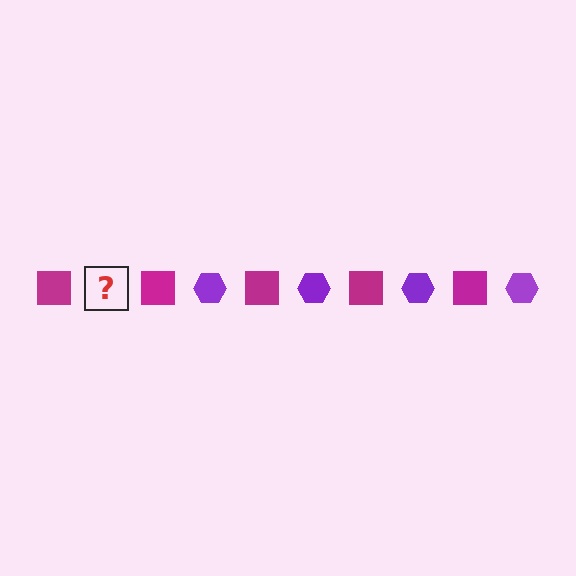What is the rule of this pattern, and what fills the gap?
The rule is that the pattern alternates between magenta square and purple hexagon. The gap should be filled with a purple hexagon.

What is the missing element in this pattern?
The missing element is a purple hexagon.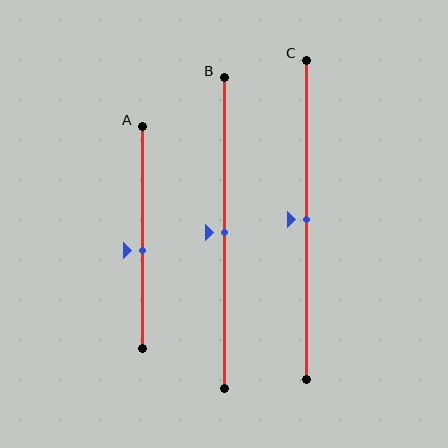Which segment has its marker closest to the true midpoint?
Segment B has its marker closest to the true midpoint.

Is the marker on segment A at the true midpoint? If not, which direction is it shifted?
No, the marker on segment A is shifted downward by about 6% of the segment length.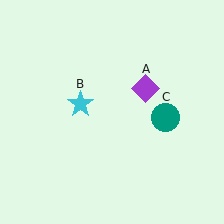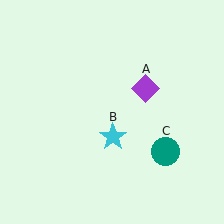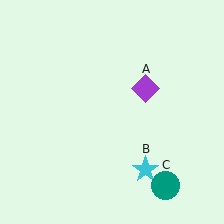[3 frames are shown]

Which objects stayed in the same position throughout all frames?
Purple diamond (object A) remained stationary.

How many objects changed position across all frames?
2 objects changed position: cyan star (object B), teal circle (object C).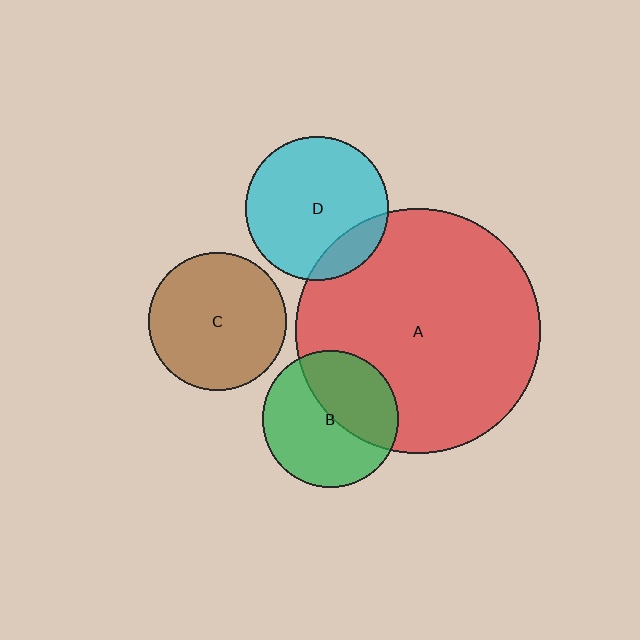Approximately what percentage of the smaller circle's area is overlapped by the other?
Approximately 45%.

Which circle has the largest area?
Circle A (red).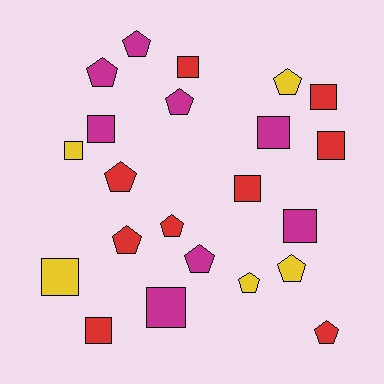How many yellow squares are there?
There are 2 yellow squares.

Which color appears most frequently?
Red, with 9 objects.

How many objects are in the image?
There are 22 objects.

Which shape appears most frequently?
Pentagon, with 11 objects.